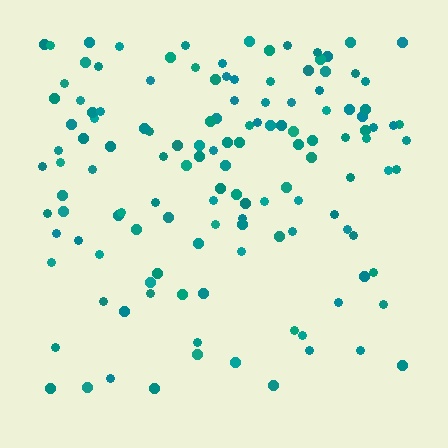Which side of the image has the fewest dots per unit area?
The bottom.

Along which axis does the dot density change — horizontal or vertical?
Vertical.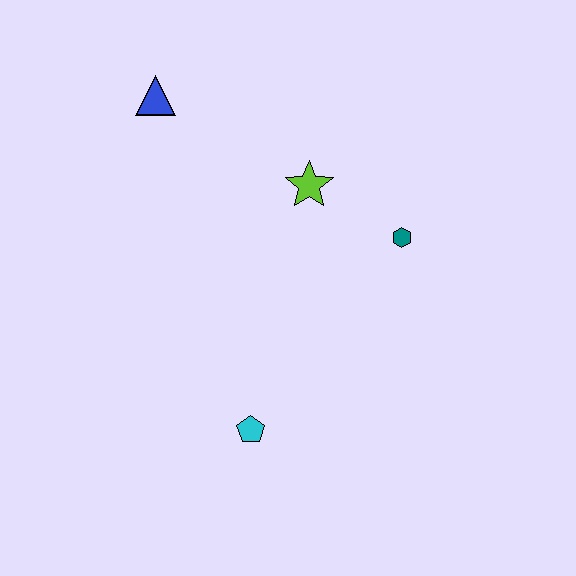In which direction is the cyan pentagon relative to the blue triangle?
The cyan pentagon is below the blue triangle.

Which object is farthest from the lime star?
The cyan pentagon is farthest from the lime star.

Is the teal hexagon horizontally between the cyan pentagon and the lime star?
No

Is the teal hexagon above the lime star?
No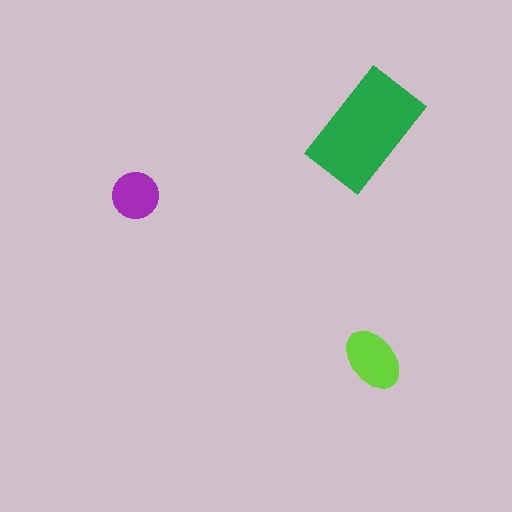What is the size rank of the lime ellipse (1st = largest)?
2nd.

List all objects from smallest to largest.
The purple circle, the lime ellipse, the green rectangle.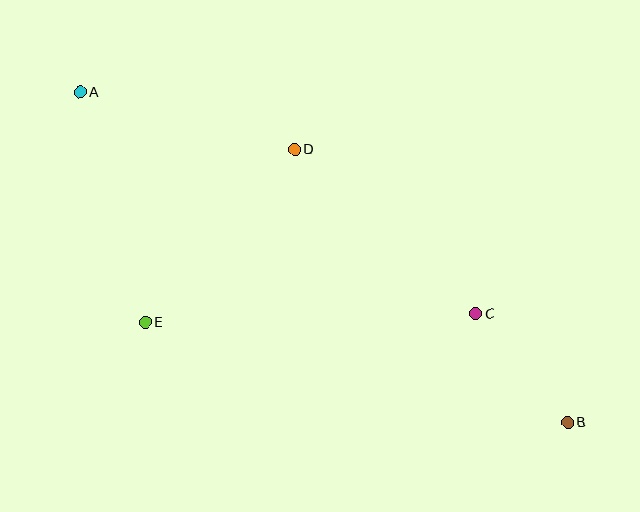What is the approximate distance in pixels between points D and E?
The distance between D and E is approximately 228 pixels.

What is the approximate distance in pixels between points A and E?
The distance between A and E is approximately 240 pixels.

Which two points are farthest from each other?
Points A and B are farthest from each other.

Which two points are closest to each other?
Points B and C are closest to each other.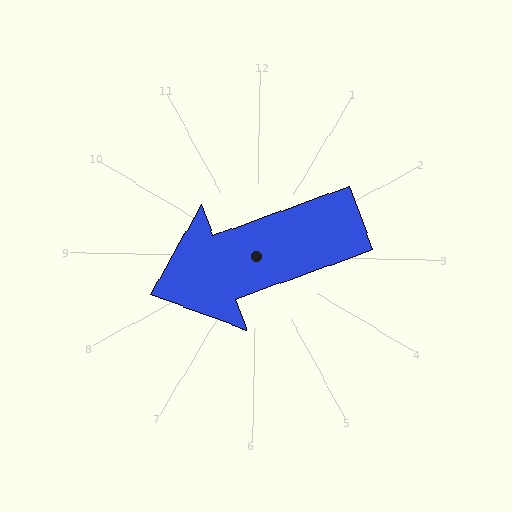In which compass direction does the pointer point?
West.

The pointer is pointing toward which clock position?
Roughly 8 o'clock.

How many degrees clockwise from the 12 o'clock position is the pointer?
Approximately 249 degrees.